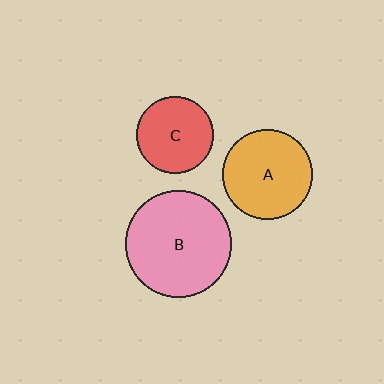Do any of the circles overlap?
No, none of the circles overlap.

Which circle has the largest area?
Circle B (pink).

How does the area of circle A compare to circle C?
Approximately 1.4 times.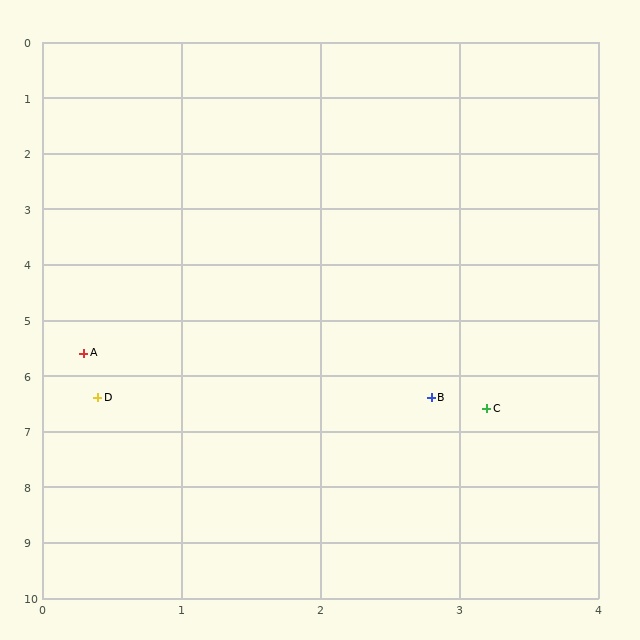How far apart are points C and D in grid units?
Points C and D are about 2.8 grid units apart.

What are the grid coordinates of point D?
Point D is at approximately (0.4, 6.4).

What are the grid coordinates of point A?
Point A is at approximately (0.3, 5.6).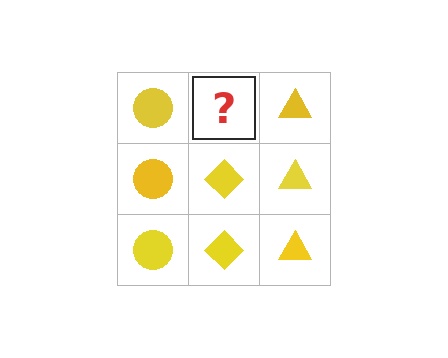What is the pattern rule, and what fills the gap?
The rule is that each column has a consistent shape. The gap should be filled with a yellow diamond.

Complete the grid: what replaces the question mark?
The question mark should be replaced with a yellow diamond.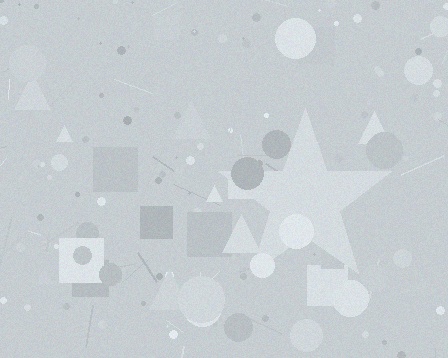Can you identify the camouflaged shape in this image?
The camouflaged shape is a star.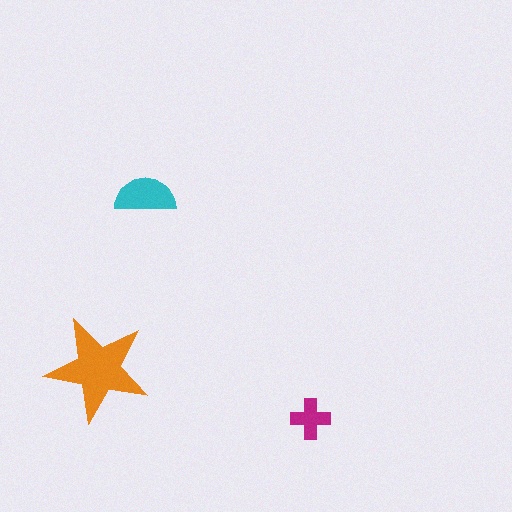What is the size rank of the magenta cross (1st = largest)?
3rd.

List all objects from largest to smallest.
The orange star, the cyan semicircle, the magenta cross.